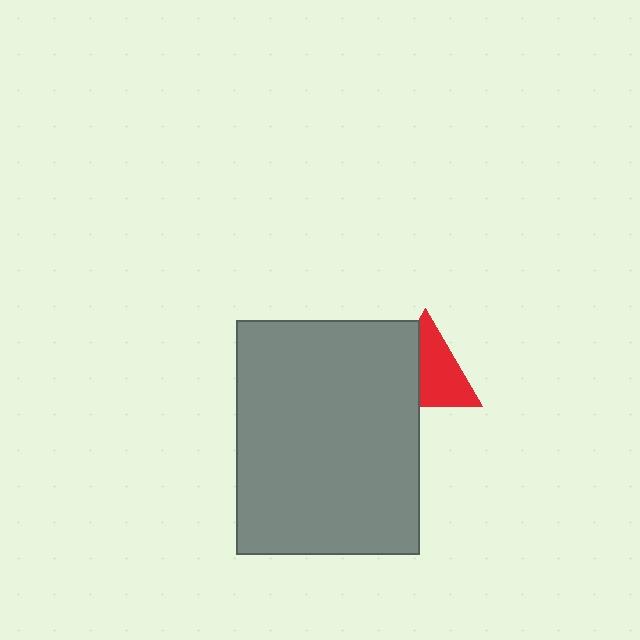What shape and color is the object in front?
The object in front is a gray rectangle.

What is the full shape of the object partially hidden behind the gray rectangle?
The partially hidden object is a red triangle.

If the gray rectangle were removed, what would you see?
You would see the complete red triangle.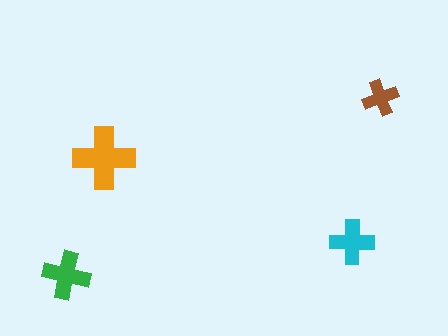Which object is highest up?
The brown cross is topmost.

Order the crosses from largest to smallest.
the orange one, the green one, the cyan one, the brown one.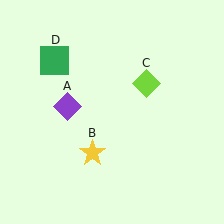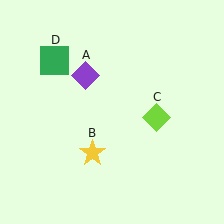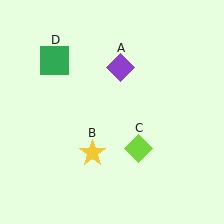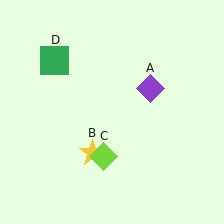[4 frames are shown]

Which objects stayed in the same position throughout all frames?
Yellow star (object B) and green square (object D) remained stationary.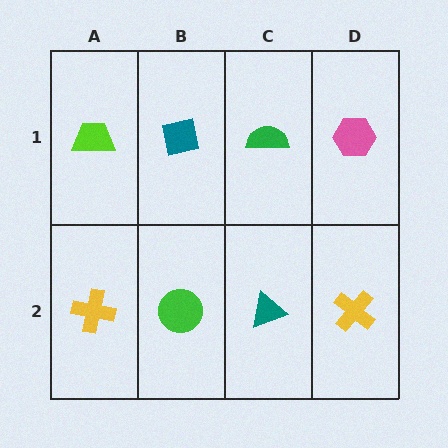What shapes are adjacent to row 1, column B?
A green circle (row 2, column B), a lime trapezoid (row 1, column A), a green semicircle (row 1, column C).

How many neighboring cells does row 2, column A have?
2.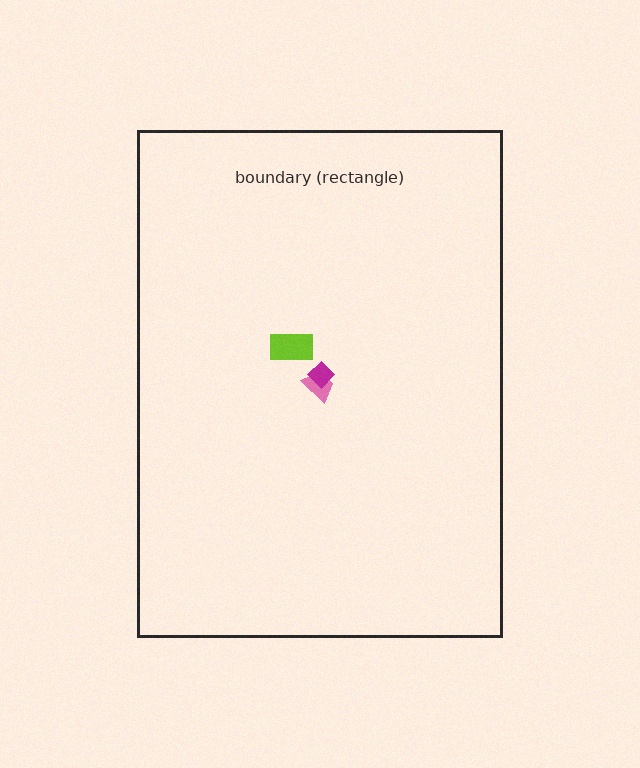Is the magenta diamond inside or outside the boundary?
Inside.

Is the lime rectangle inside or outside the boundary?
Inside.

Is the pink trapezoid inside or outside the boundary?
Inside.